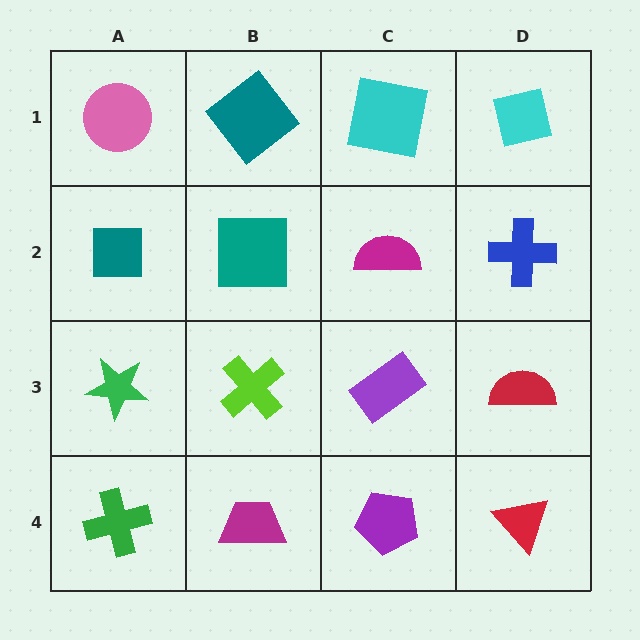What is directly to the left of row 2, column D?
A magenta semicircle.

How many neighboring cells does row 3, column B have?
4.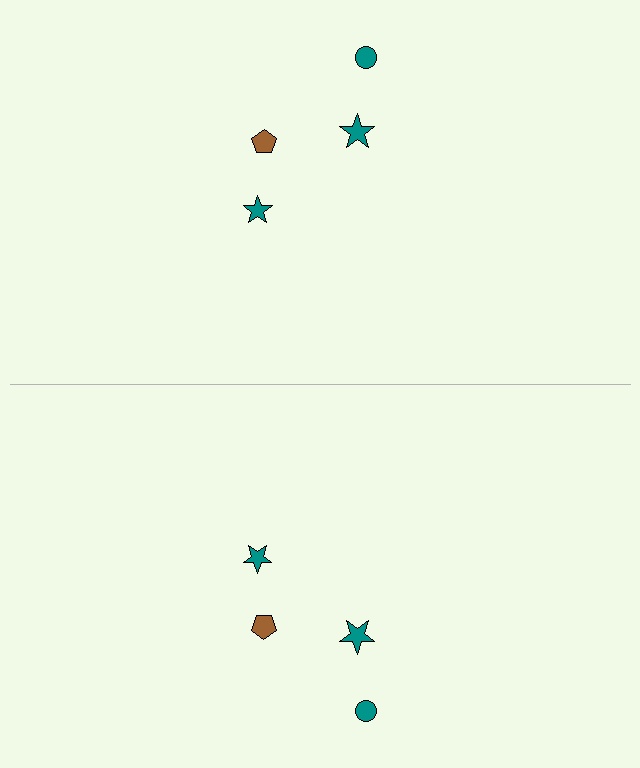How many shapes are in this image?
There are 8 shapes in this image.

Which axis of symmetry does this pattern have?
The pattern has a horizontal axis of symmetry running through the center of the image.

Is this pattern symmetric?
Yes, this pattern has bilateral (reflection) symmetry.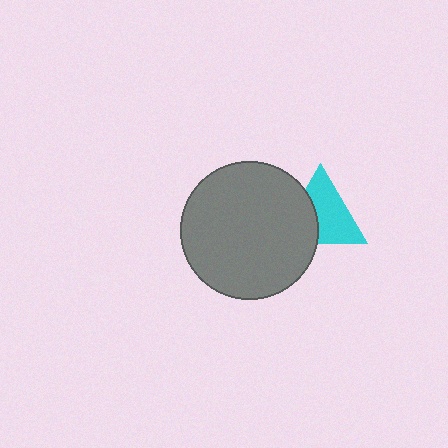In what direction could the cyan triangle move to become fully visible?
The cyan triangle could move right. That would shift it out from behind the gray circle entirely.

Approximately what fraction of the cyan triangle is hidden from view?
Roughly 37% of the cyan triangle is hidden behind the gray circle.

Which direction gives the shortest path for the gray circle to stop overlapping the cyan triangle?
Moving left gives the shortest separation.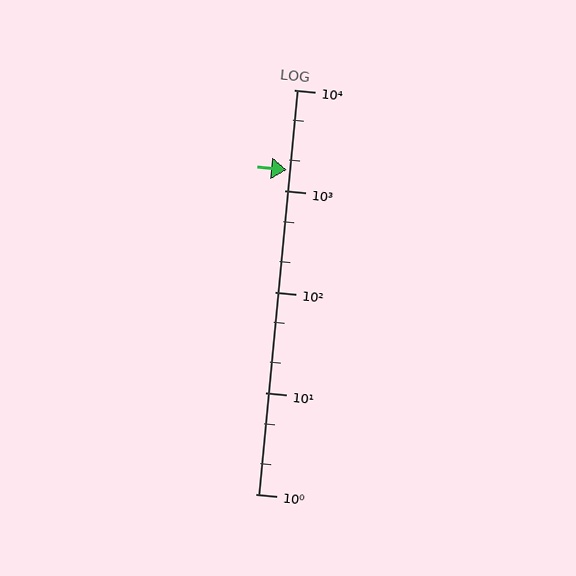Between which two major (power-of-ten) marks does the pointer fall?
The pointer is between 1000 and 10000.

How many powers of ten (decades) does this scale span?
The scale spans 4 decades, from 1 to 10000.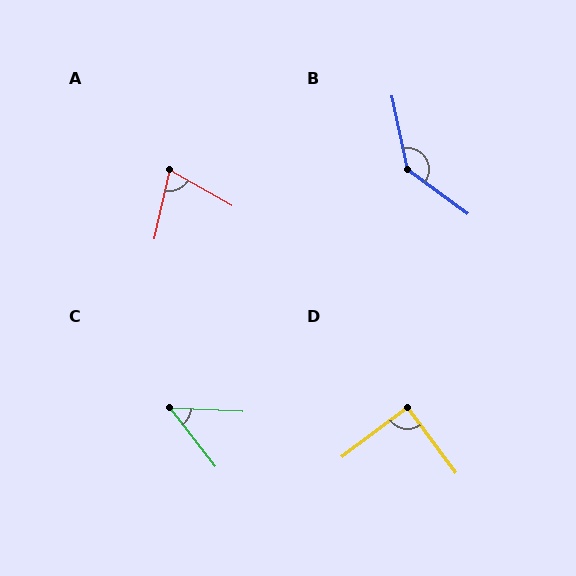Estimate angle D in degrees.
Approximately 90 degrees.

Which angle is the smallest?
C, at approximately 49 degrees.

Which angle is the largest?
B, at approximately 138 degrees.